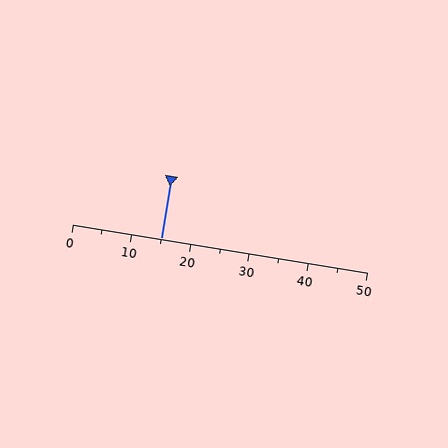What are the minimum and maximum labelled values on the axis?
The axis runs from 0 to 50.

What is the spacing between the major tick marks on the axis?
The major ticks are spaced 10 apart.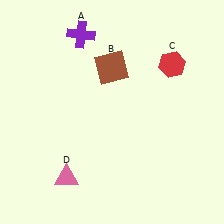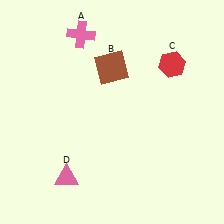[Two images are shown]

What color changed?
The cross (A) changed from purple in Image 1 to pink in Image 2.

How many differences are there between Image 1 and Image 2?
There is 1 difference between the two images.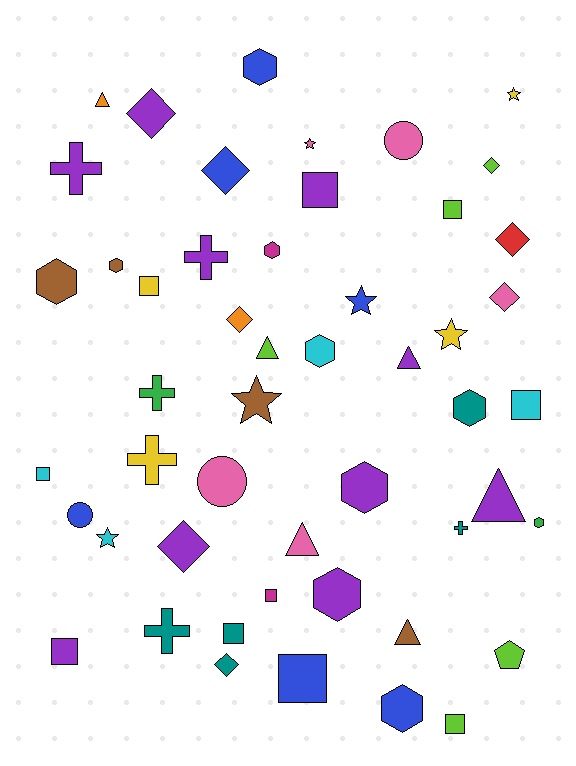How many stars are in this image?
There are 6 stars.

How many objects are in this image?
There are 50 objects.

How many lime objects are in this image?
There are 5 lime objects.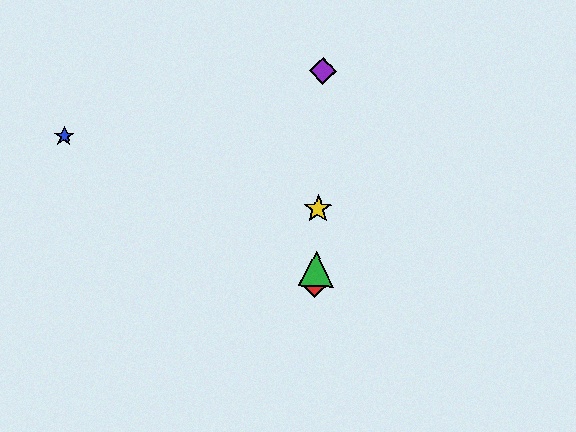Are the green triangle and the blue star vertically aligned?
No, the green triangle is at x≈316 and the blue star is at x≈64.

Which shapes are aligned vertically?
The red diamond, the green triangle, the yellow star, the purple diamond are aligned vertically.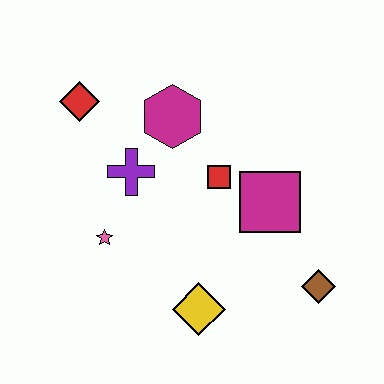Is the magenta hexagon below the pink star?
No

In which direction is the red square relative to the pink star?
The red square is to the right of the pink star.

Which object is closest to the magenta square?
The red square is closest to the magenta square.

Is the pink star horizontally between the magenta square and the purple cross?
No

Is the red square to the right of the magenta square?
No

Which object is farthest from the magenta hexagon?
The brown diamond is farthest from the magenta hexagon.